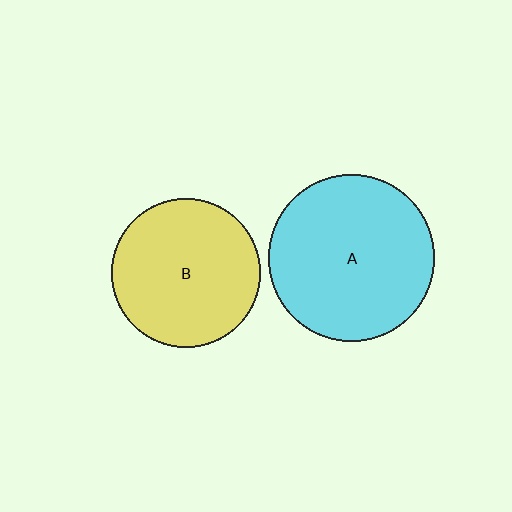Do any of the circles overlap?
No, none of the circles overlap.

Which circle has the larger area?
Circle A (cyan).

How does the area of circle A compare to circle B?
Approximately 1.2 times.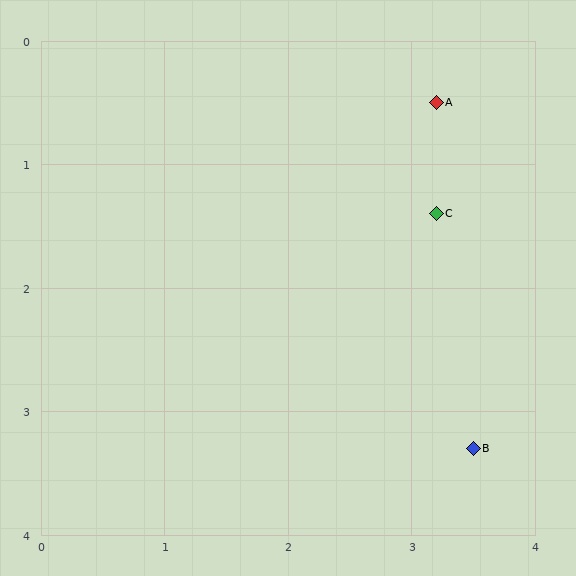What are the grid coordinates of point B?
Point B is at approximately (3.5, 3.3).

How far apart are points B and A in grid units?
Points B and A are about 2.8 grid units apart.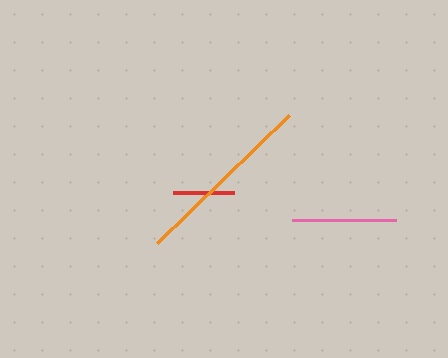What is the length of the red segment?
The red segment is approximately 61 pixels long.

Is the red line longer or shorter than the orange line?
The orange line is longer than the red line.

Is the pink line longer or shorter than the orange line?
The orange line is longer than the pink line.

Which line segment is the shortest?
The red line is the shortest at approximately 61 pixels.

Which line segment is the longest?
The orange line is the longest at approximately 183 pixels.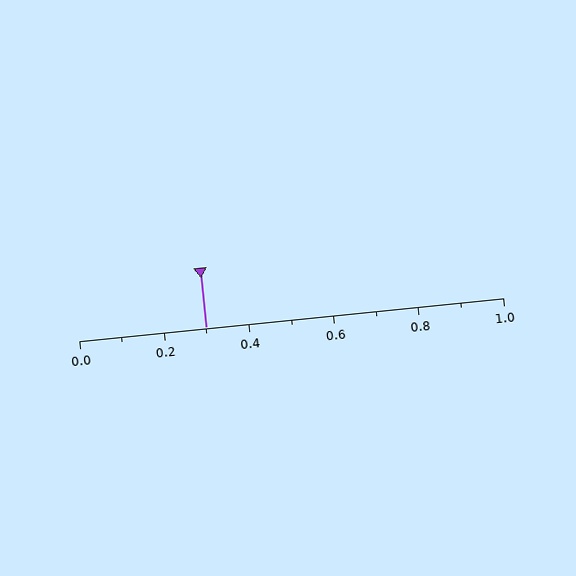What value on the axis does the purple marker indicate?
The marker indicates approximately 0.3.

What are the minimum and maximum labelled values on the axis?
The axis runs from 0.0 to 1.0.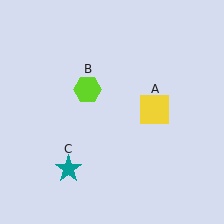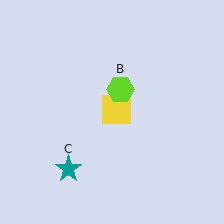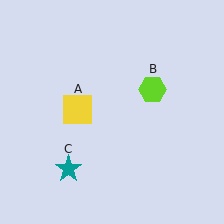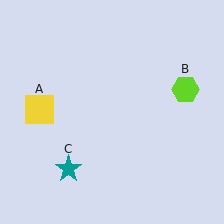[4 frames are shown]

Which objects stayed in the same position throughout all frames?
Teal star (object C) remained stationary.